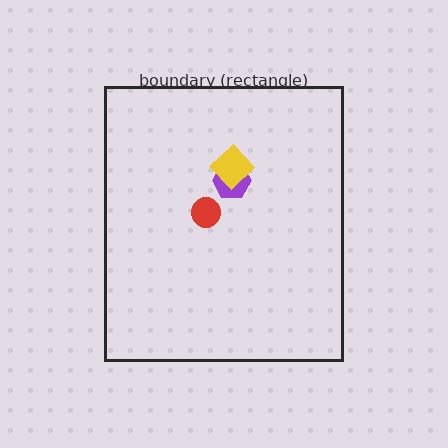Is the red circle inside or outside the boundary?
Inside.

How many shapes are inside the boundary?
3 inside, 0 outside.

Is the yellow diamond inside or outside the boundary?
Inside.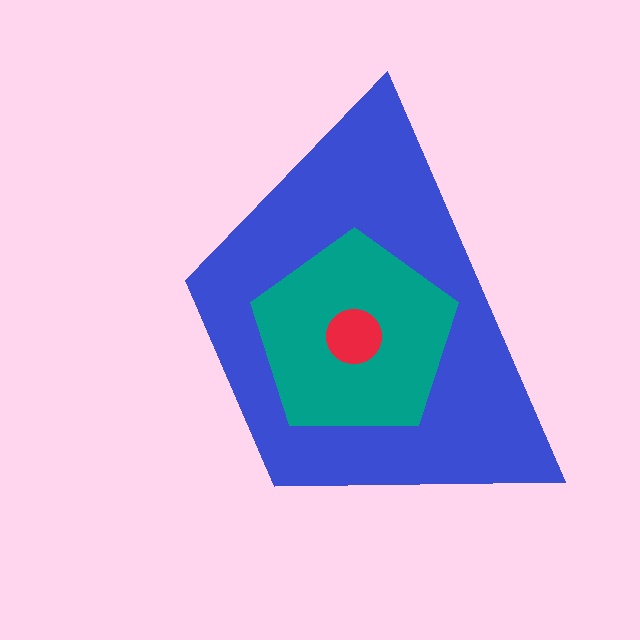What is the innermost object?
The red circle.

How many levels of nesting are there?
3.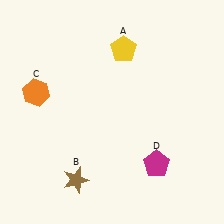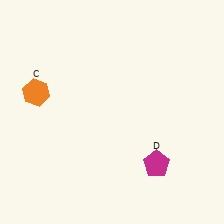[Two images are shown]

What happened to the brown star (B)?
The brown star (B) was removed in Image 2. It was in the bottom-left area of Image 1.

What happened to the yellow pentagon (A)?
The yellow pentagon (A) was removed in Image 2. It was in the top-right area of Image 1.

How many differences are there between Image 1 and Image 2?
There are 2 differences between the two images.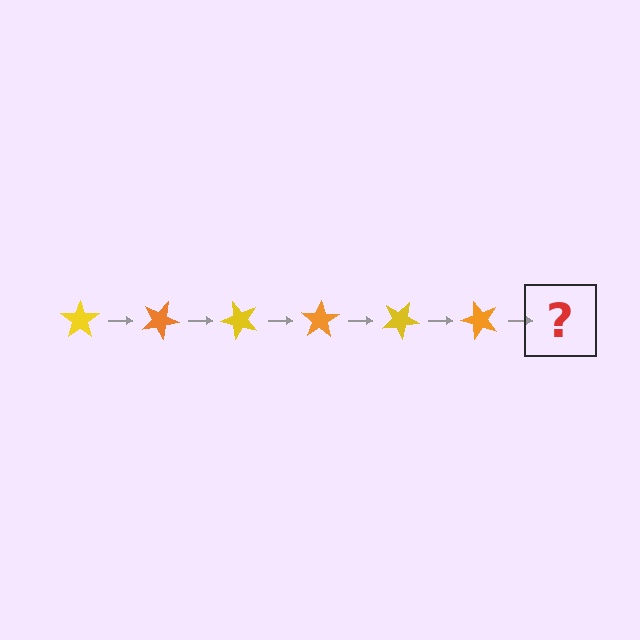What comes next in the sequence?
The next element should be a yellow star, rotated 150 degrees from the start.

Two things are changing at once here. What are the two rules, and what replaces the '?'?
The two rules are that it rotates 25 degrees each step and the color cycles through yellow and orange. The '?' should be a yellow star, rotated 150 degrees from the start.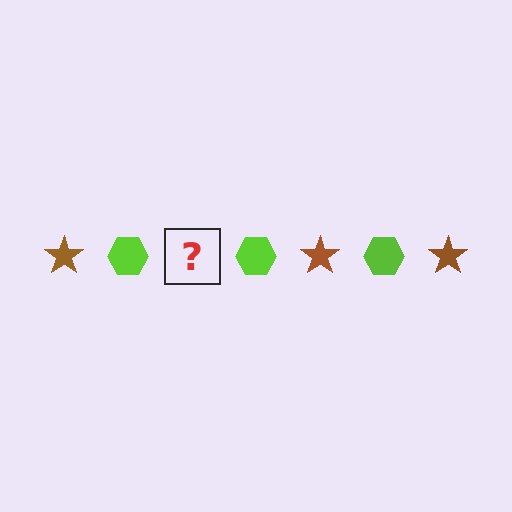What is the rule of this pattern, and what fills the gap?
The rule is that the pattern alternates between brown star and lime hexagon. The gap should be filled with a brown star.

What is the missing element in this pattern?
The missing element is a brown star.